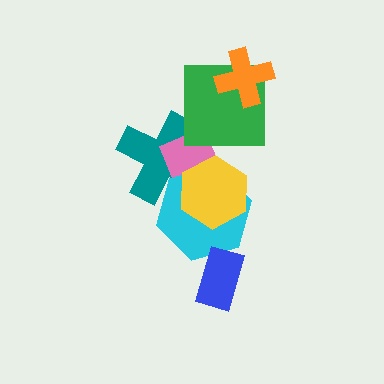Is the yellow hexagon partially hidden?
No, no other shape covers it.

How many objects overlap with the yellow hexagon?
3 objects overlap with the yellow hexagon.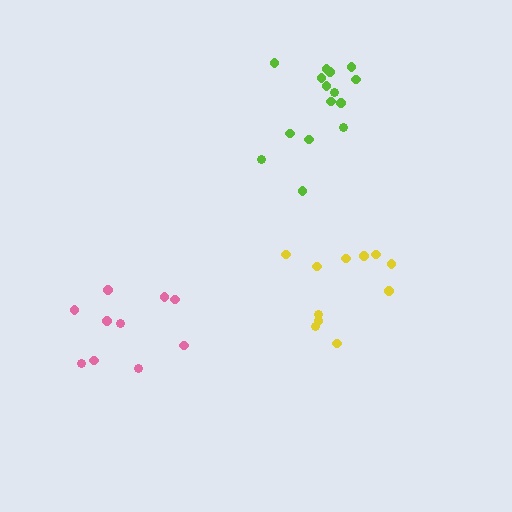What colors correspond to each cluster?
The clusters are colored: pink, lime, yellow.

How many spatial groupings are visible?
There are 3 spatial groupings.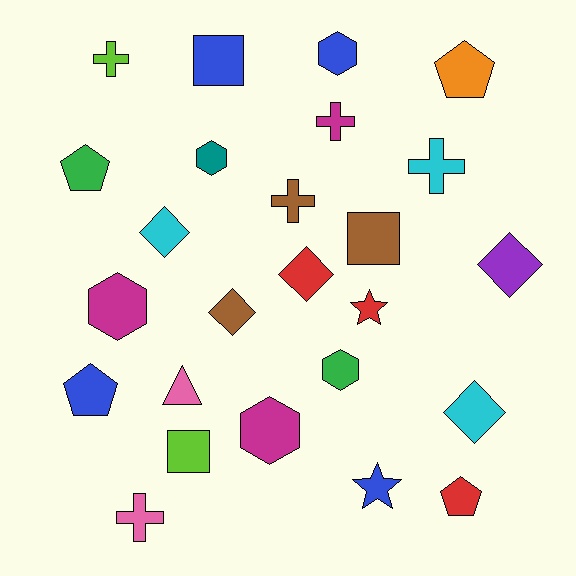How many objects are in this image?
There are 25 objects.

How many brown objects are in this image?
There are 3 brown objects.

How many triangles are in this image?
There is 1 triangle.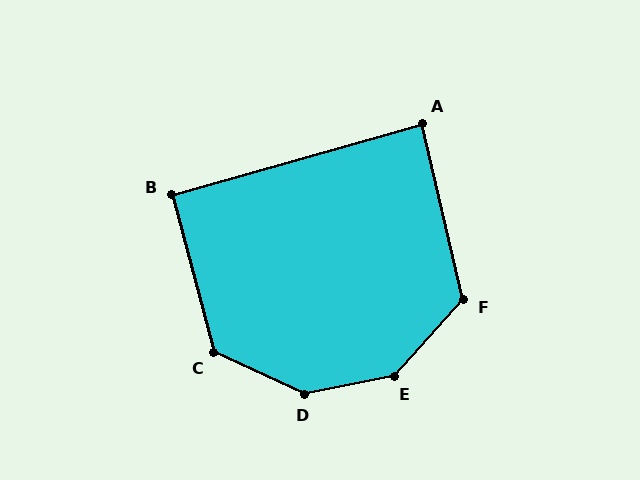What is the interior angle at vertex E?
Approximately 143 degrees (obtuse).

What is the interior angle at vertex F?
Approximately 125 degrees (obtuse).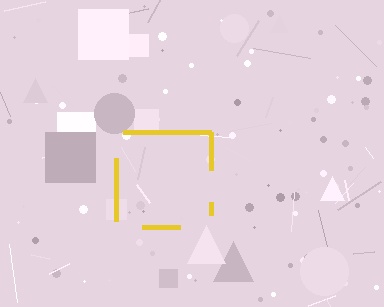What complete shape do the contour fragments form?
The contour fragments form a square.